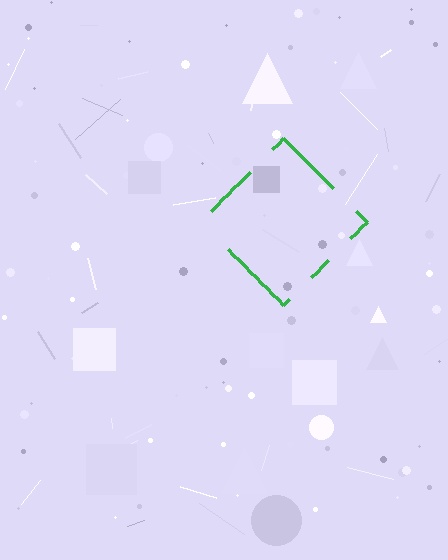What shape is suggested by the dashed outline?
The dashed outline suggests a diamond.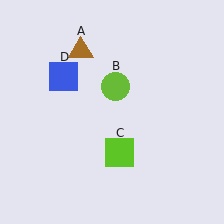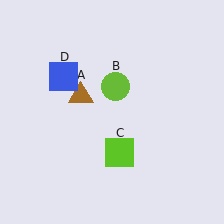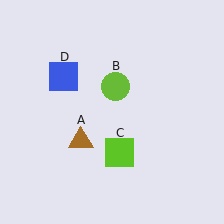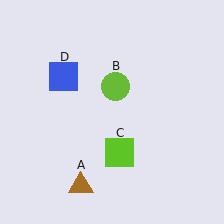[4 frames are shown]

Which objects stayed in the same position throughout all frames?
Lime circle (object B) and lime square (object C) and blue square (object D) remained stationary.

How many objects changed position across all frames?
1 object changed position: brown triangle (object A).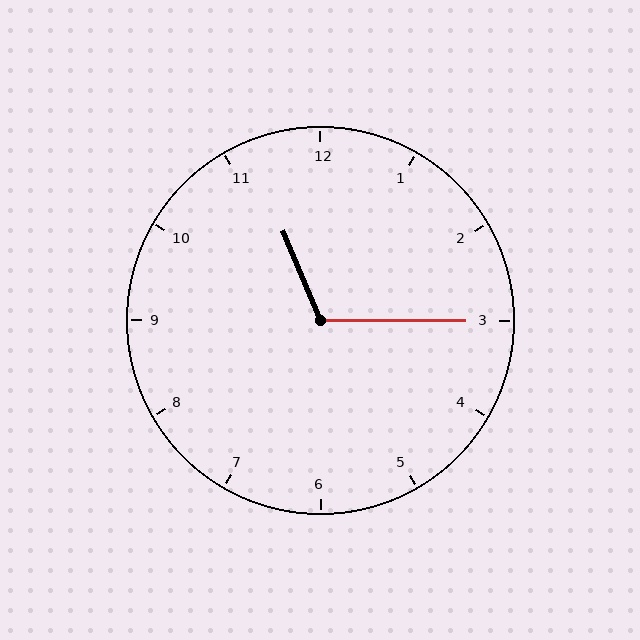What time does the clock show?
11:15.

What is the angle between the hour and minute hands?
Approximately 112 degrees.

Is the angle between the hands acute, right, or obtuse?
It is obtuse.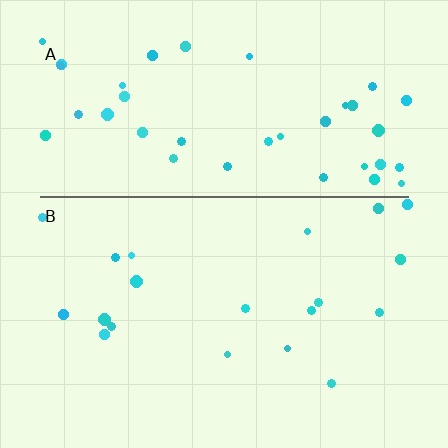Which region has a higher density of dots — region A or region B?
A (the top).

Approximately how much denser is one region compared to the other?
Approximately 2.1× — region A over region B.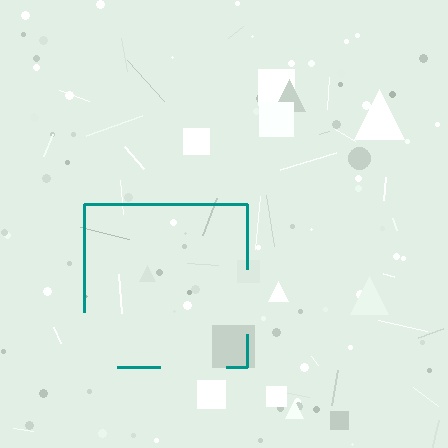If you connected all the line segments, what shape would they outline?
They would outline a square.